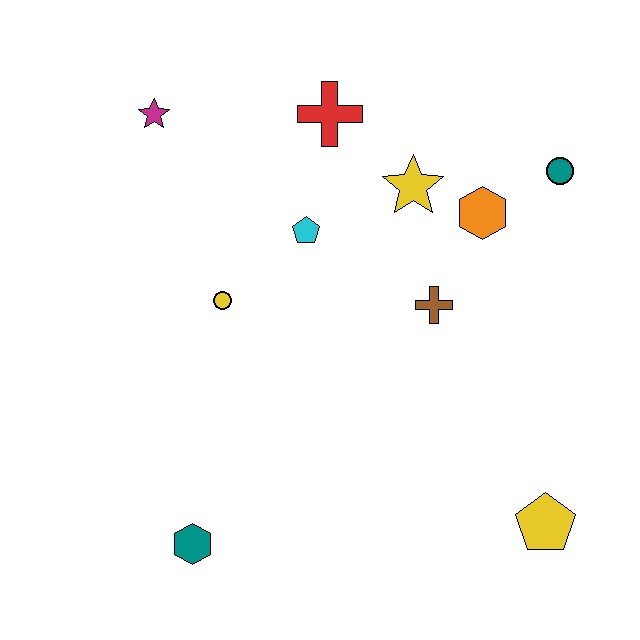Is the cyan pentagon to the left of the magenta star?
No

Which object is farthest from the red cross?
The yellow pentagon is farthest from the red cross.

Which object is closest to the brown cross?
The orange hexagon is closest to the brown cross.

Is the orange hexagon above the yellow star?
No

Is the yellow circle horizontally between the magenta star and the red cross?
Yes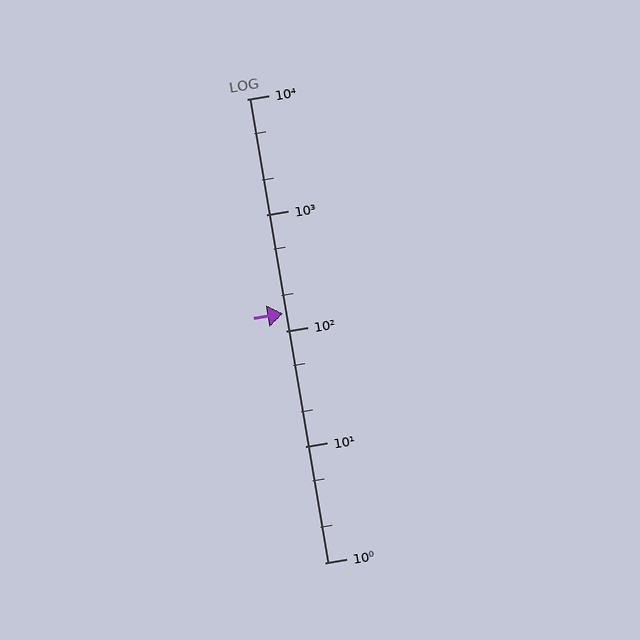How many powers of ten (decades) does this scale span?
The scale spans 4 decades, from 1 to 10000.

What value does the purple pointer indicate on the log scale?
The pointer indicates approximately 140.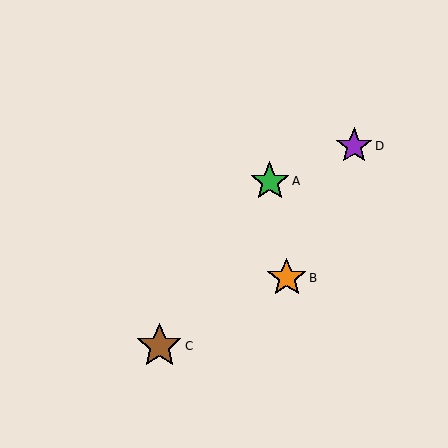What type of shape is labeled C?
Shape C is a brown star.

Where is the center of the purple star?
The center of the purple star is at (354, 146).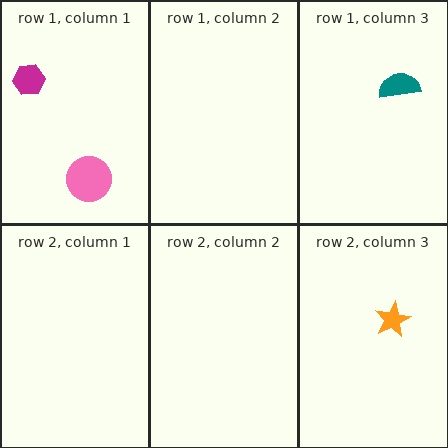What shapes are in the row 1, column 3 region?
The teal semicircle.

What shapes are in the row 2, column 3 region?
The orange star.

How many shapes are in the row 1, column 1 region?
2.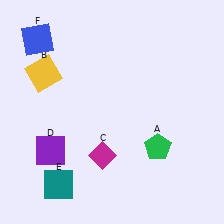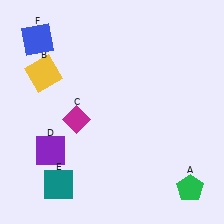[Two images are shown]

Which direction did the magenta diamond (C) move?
The magenta diamond (C) moved up.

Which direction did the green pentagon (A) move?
The green pentagon (A) moved down.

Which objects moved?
The objects that moved are: the green pentagon (A), the magenta diamond (C).